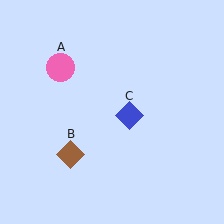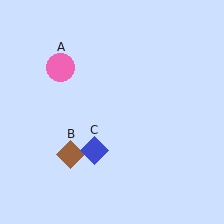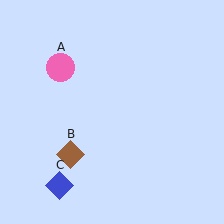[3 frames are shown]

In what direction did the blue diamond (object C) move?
The blue diamond (object C) moved down and to the left.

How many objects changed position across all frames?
1 object changed position: blue diamond (object C).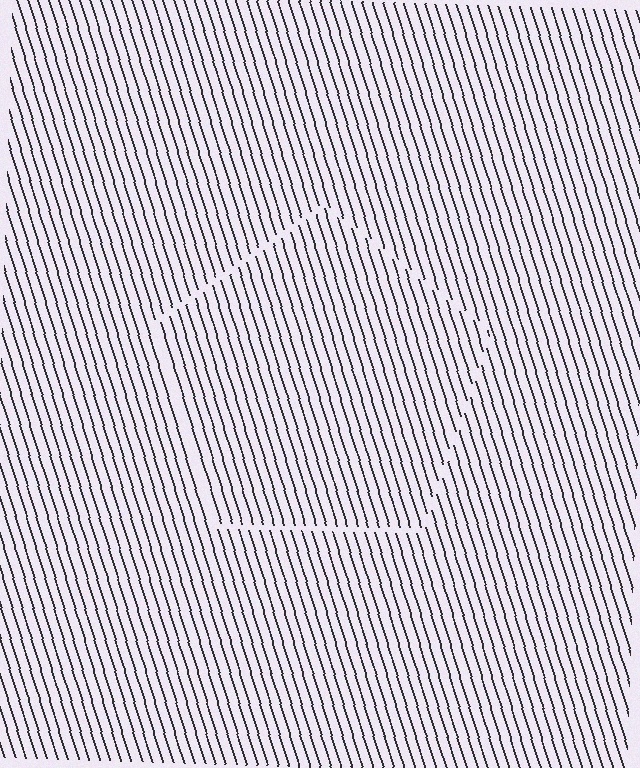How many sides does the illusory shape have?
5 sides — the line-ends trace a pentagon.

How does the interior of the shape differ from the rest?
The interior of the shape contains the same grating, shifted by half a period — the contour is defined by the phase discontinuity where line-ends from the inner and outer gratings abut.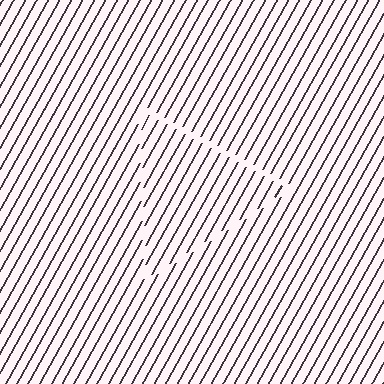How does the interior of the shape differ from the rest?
The interior of the shape contains the same grating, shifted by half a period — the contour is defined by the phase discontinuity where line-ends from the inner and outer gratings abut.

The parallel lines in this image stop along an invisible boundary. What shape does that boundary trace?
An illusory triangle. The interior of the shape contains the same grating, shifted by half a period — the contour is defined by the phase discontinuity where line-ends from the inner and outer gratings abut.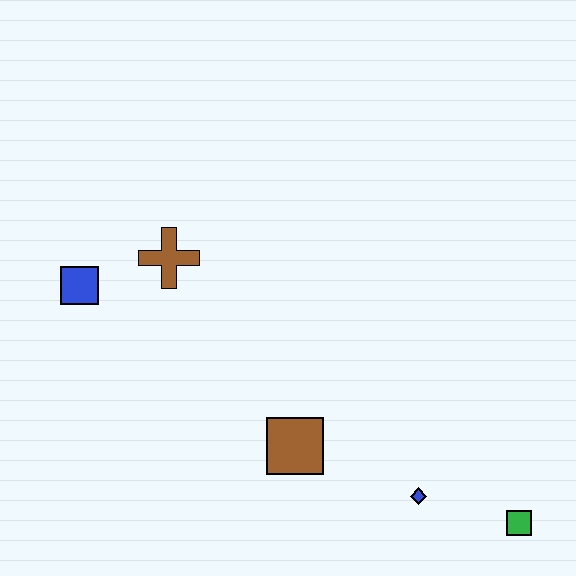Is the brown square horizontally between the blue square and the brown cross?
No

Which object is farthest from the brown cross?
The green square is farthest from the brown cross.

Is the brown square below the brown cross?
Yes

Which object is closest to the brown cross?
The blue square is closest to the brown cross.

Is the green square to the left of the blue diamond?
No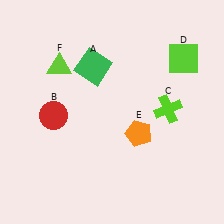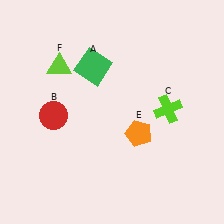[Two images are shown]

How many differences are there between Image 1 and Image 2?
There is 1 difference between the two images.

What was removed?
The lime square (D) was removed in Image 2.